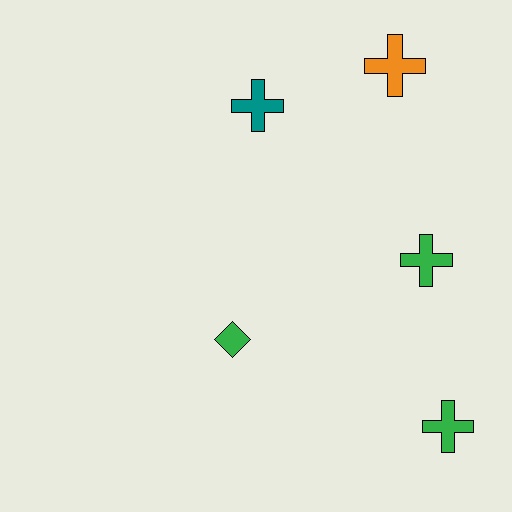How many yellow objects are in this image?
There are no yellow objects.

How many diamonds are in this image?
There is 1 diamond.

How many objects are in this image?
There are 5 objects.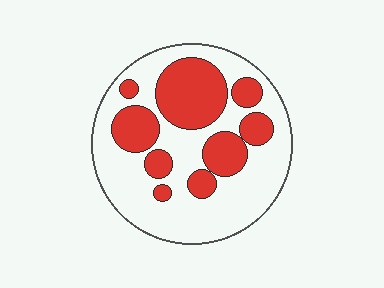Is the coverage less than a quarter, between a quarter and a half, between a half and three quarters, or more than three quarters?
Between a quarter and a half.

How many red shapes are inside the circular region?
9.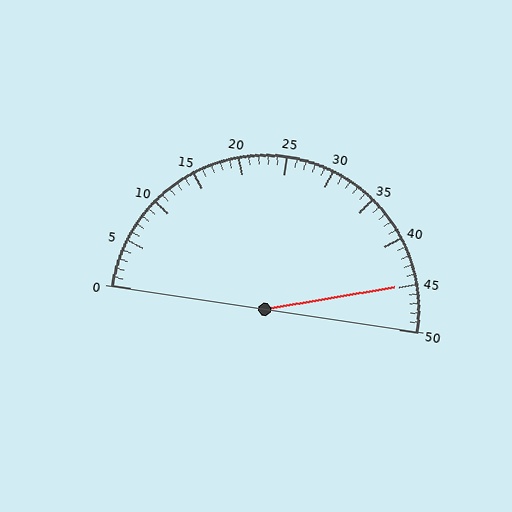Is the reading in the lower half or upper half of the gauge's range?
The reading is in the upper half of the range (0 to 50).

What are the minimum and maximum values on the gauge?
The gauge ranges from 0 to 50.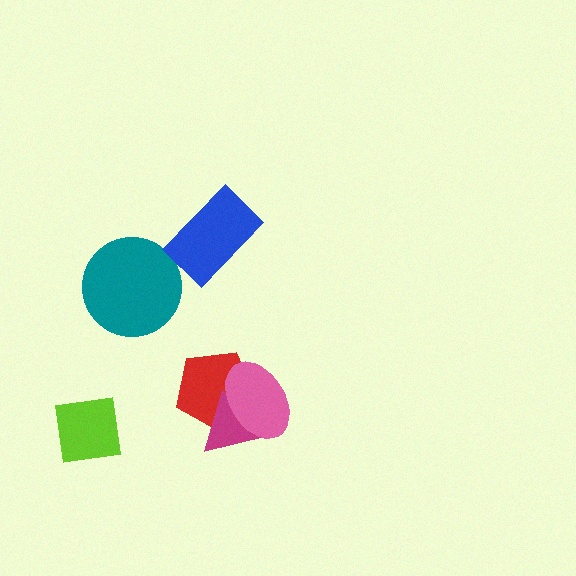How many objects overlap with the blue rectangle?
0 objects overlap with the blue rectangle.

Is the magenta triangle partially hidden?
Yes, it is partially covered by another shape.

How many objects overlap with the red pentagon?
2 objects overlap with the red pentagon.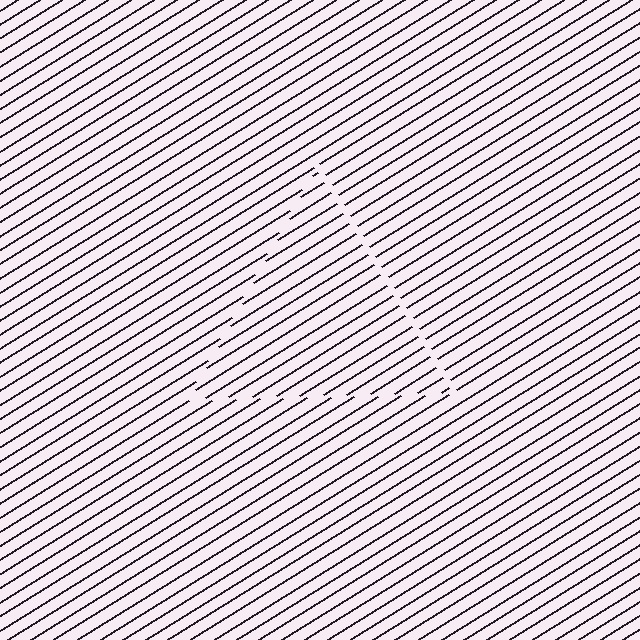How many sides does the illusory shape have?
3 sides — the line-ends trace a triangle.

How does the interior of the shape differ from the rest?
The interior of the shape contains the same grating, shifted by half a period — the contour is defined by the phase discontinuity where line-ends from the inner and outer gratings abut.